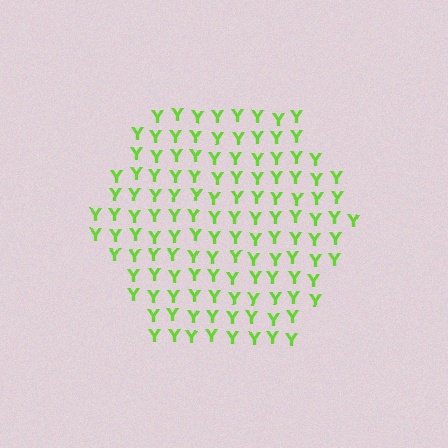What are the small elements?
The small elements are letter Y's.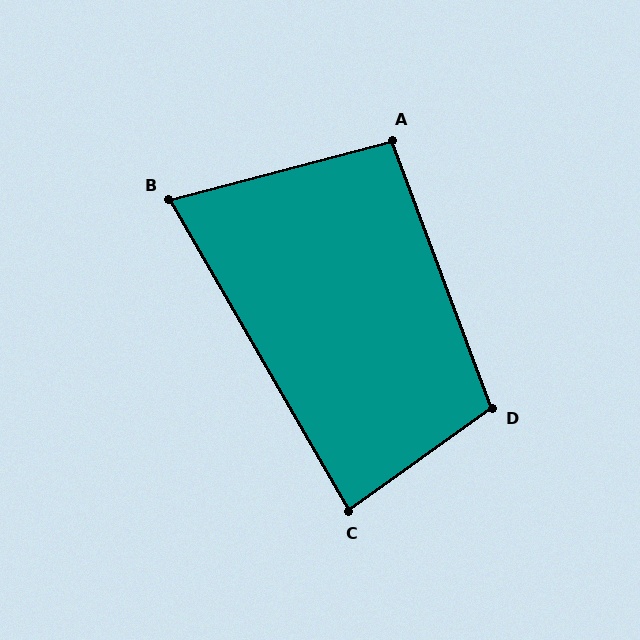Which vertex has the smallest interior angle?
B, at approximately 75 degrees.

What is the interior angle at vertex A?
Approximately 96 degrees (obtuse).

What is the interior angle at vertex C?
Approximately 84 degrees (acute).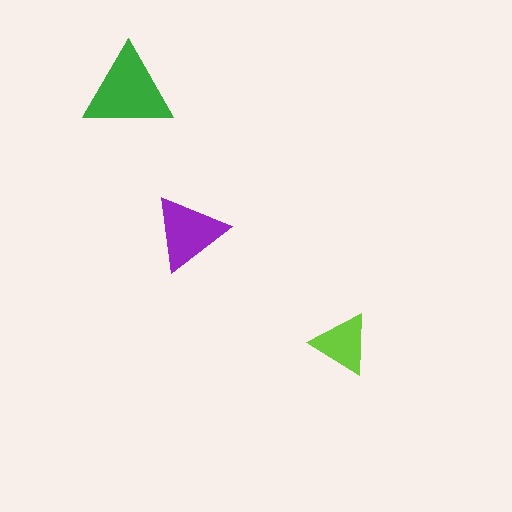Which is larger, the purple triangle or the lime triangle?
The purple one.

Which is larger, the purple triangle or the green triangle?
The green one.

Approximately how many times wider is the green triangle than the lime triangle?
About 1.5 times wider.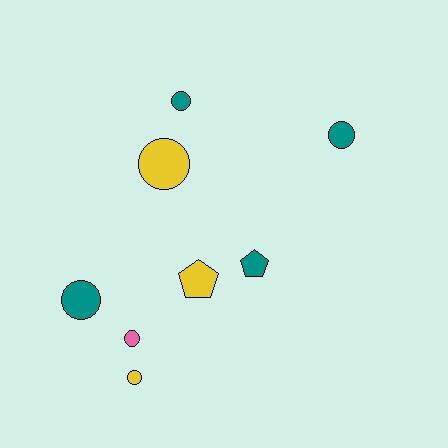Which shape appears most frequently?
Circle, with 6 objects.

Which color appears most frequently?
Teal, with 4 objects.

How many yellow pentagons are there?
There is 1 yellow pentagon.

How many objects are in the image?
There are 8 objects.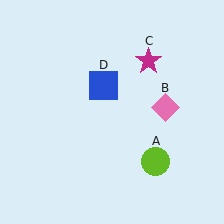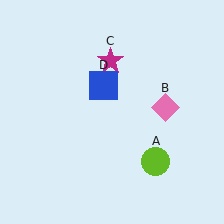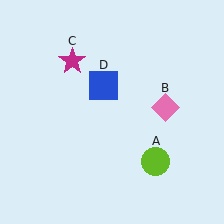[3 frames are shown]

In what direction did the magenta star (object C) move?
The magenta star (object C) moved left.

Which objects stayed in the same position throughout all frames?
Lime circle (object A) and pink diamond (object B) and blue square (object D) remained stationary.